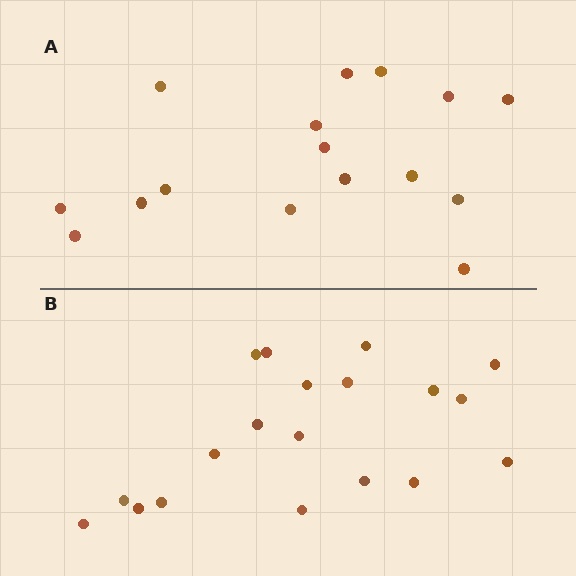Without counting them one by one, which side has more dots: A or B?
Region B (the bottom region) has more dots.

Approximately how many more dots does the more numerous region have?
Region B has just a few more — roughly 2 or 3 more dots than region A.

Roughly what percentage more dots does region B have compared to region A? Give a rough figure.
About 20% more.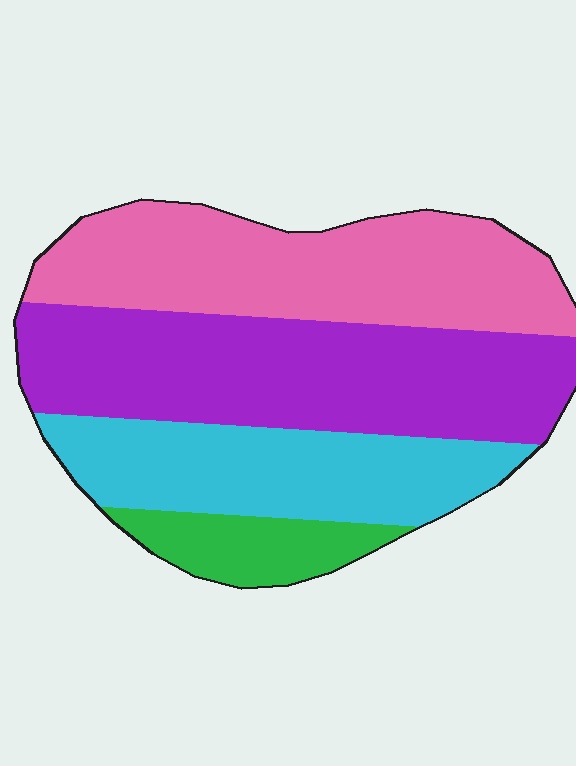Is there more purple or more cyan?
Purple.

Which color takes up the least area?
Green, at roughly 10%.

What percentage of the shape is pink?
Pink covers 32% of the shape.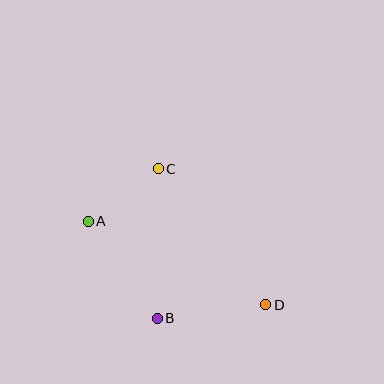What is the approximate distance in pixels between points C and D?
The distance between C and D is approximately 173 pixels.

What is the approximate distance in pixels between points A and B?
The distance between A and B is approximately 119 pixels.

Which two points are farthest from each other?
Points A and D are farthest from each other.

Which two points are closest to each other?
Points A and C are closest to each other.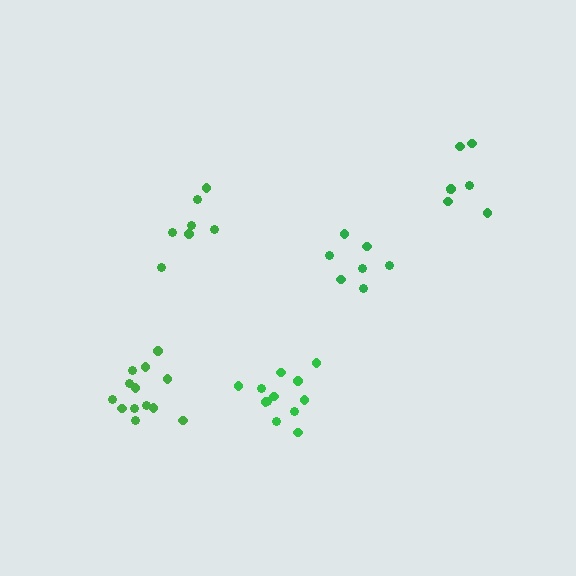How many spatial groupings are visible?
There are 5 spatial groupings.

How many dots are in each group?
Group 1: 12 dots, Group 2: 7 dots, Group 3: 7 dots, Group 4: 7 dots, Group 5: 13 dots (46 total).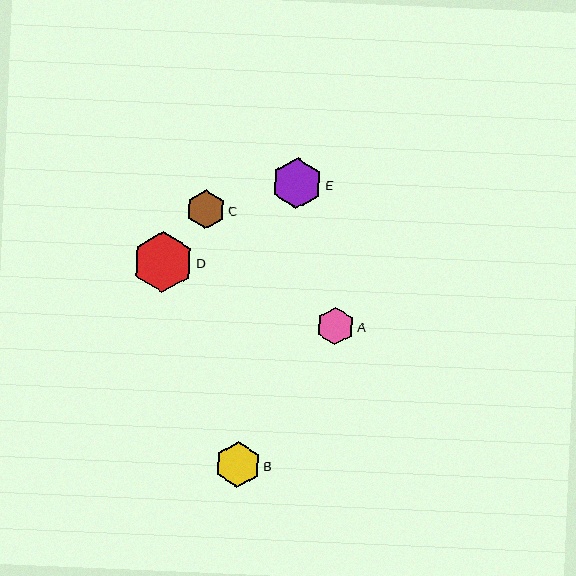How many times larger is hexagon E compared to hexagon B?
Hexagon E is approximately 1.1 times the size of hexagon B.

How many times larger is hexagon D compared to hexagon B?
Hexagon D is approximately 1.3 times the size of hexagon B.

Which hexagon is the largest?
Hexagon D is the largest with a size of approximately 61 pixels.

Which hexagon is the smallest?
Hexagon A is the smallest with a size of approximately 37 pixels.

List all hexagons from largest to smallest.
From largest to smallest: D, E, B, C, A.